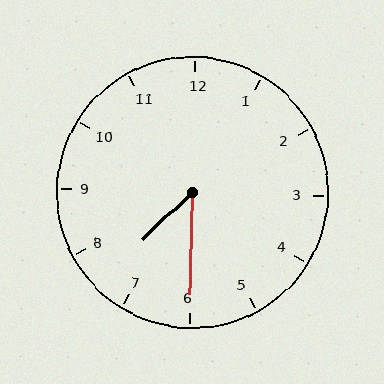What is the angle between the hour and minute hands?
Approximately 45 degrees.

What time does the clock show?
7:30.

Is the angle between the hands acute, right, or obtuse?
It is acute.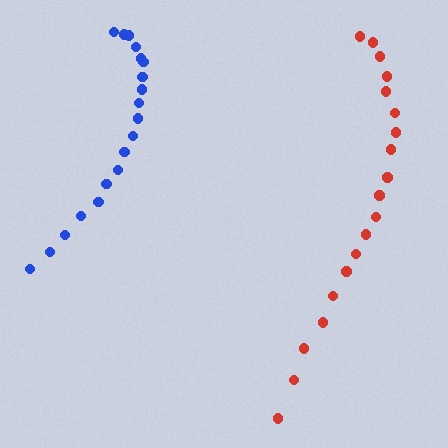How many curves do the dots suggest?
There are 2 distinct paths.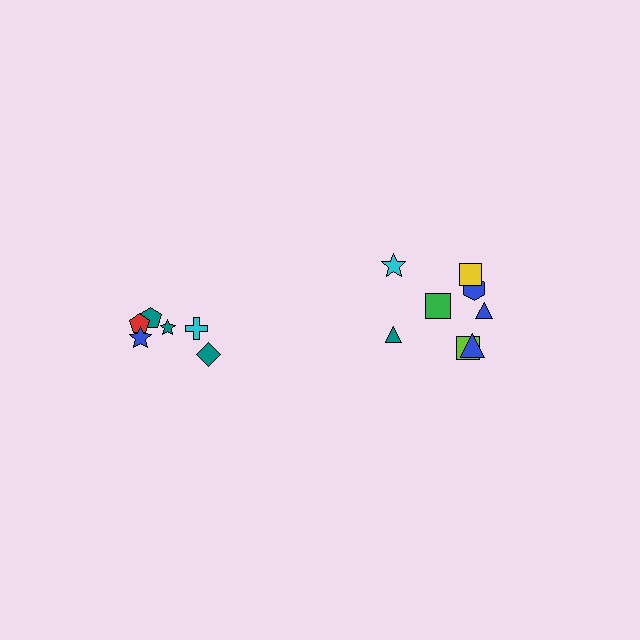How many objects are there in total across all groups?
There are 14 objects.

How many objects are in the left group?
There are 6 objects.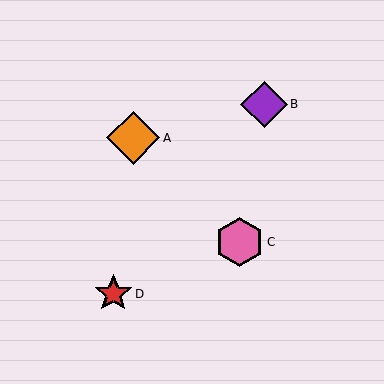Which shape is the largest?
The orange diamond (labeled A) is the largest.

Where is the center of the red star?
The center of the red star is at (113, 294).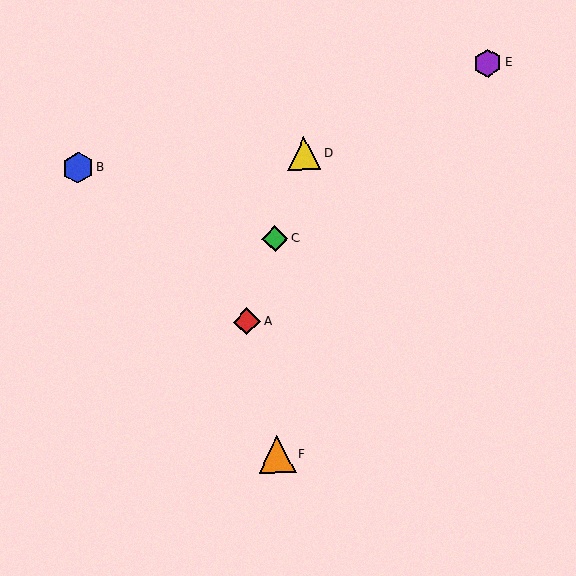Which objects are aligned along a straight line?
Objects A, C, D are aligned along a straight line.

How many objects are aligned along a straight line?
3 objects (A, C, D) are aligned along a straight line.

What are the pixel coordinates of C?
Object C is at (275, 239).